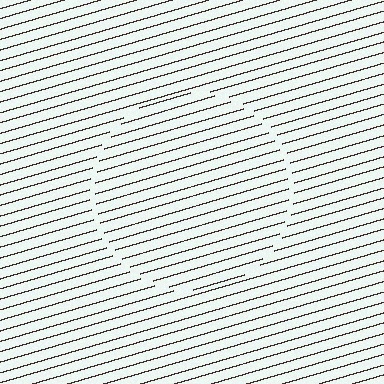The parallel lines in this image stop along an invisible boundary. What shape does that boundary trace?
An illusory circle. The interior of the shape contains the same grating, shifted by half a period — the contour is defined by the phase discontinuity where line-ends from the inner and outer gratings abut.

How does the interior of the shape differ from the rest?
The interior of the shape contains the same grating, shifted by half a period — the contour is defined by the phase discontinuity where line-ends from the inner and outer gratings abut.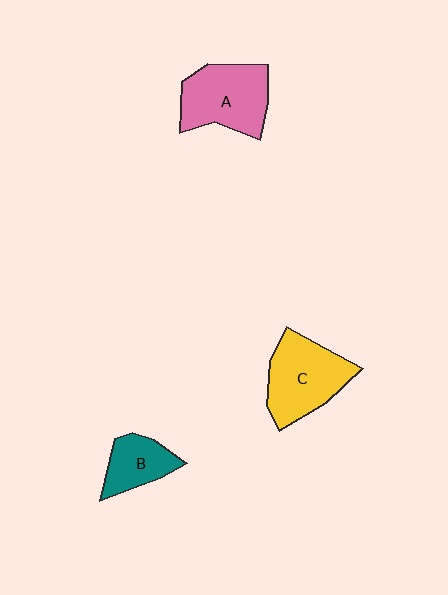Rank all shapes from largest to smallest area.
From largest to smallest: C (yellow), A (pink), B (teal).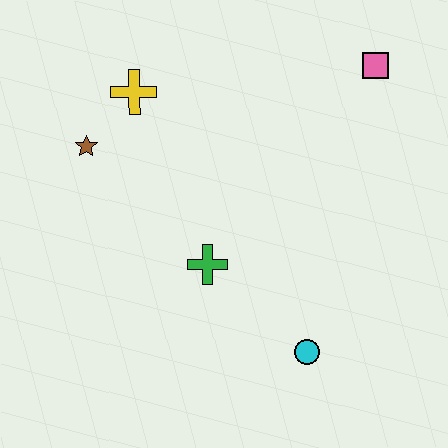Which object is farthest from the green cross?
The pink square is farthest from the green cross.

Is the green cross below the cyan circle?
No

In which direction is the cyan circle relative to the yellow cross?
The cyan circle is below the yellow cross.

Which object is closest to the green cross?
The cyan circle is closest to the green cross.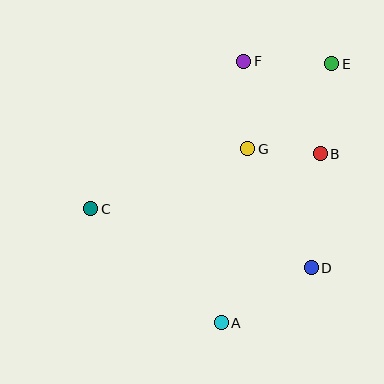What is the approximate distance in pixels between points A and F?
The distance between A and F is approximately 262 pixels.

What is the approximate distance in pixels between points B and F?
The distance between B and F is approximately 120 pixels.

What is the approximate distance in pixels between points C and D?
The distance between C and D is approximately 228 pixels.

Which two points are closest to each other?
Points B and G are closest to each other.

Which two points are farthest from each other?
Points A and E are farthest from each other.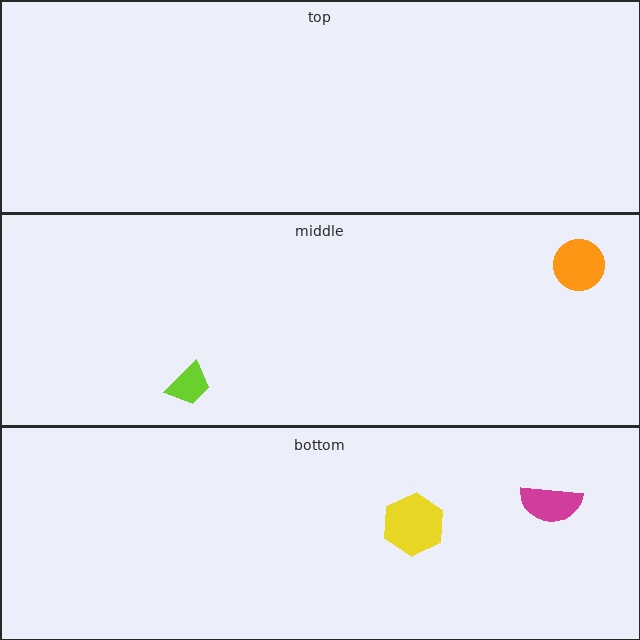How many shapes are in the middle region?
2.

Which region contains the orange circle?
The middle region.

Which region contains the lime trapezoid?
The middle region.